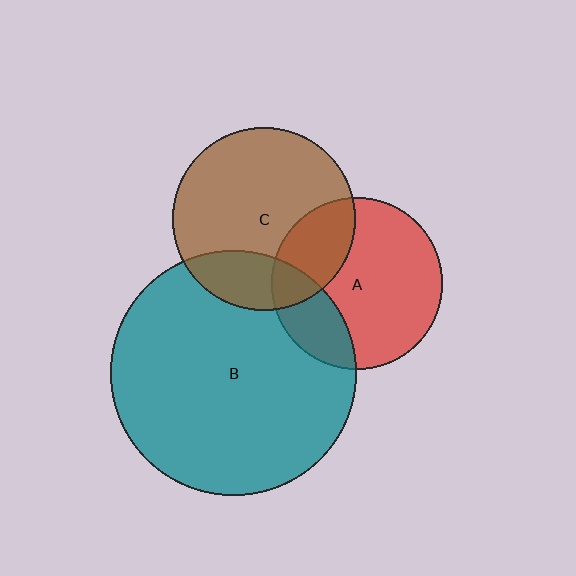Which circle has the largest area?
Circle B (teal).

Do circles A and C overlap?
Yes.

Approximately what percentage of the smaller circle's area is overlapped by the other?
Approximately 25%.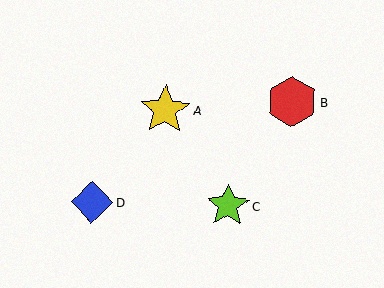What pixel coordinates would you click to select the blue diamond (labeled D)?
Click at (92, 202) to select the blue diamond D.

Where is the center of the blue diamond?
The center of the blue diamond is at (92, 202).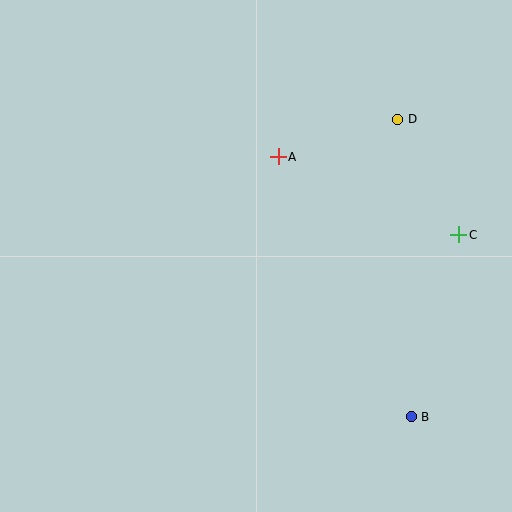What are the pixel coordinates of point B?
Point B is at (411, 417).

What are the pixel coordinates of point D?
Point D is at (398, 119).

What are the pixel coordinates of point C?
Point C is at (459, 235).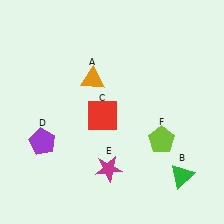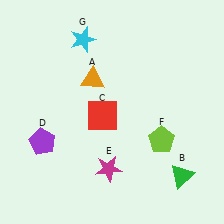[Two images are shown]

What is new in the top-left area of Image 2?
A cyan star (G) was added in the top-left area of Image 2.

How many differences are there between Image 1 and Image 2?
There is 1 difference between the two images.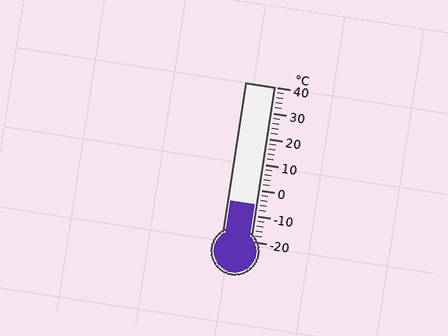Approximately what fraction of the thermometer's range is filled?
The thermometer is filled to approximately 25% of its range.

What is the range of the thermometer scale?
The thermometer scale ranges from -20°C to 40°C.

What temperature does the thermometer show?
The thermometer shows approximately -6°C.